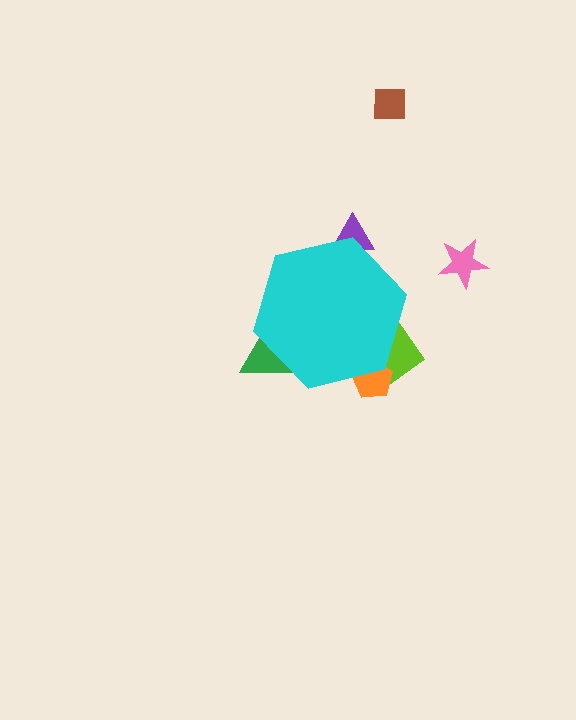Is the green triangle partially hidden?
Yes, the green triangle is partially hidden behind the cyan hexagon.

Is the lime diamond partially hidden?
Yes, the lime diamond is partially hidden behind the cyan hexagon.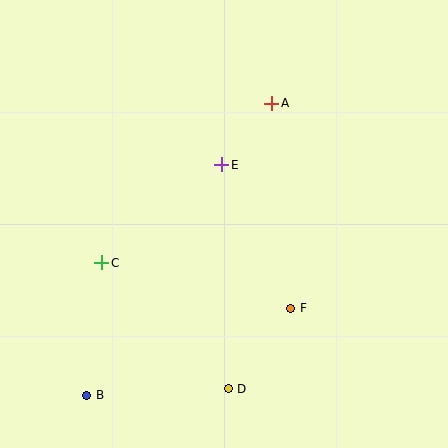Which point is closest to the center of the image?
Point E at (222, 165) is closest to the center.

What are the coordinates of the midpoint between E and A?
The midpoint between E and A is at (247, 134).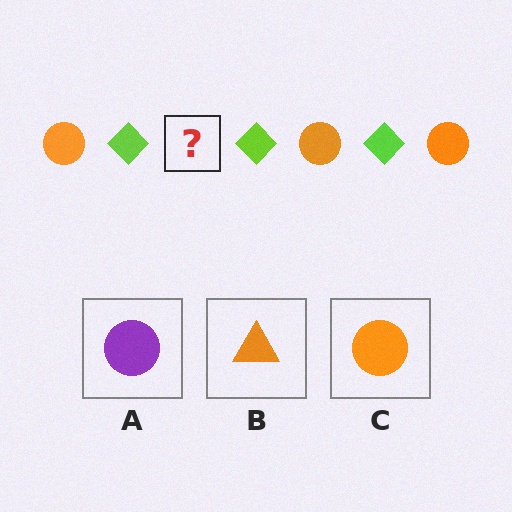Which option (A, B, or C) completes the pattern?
C.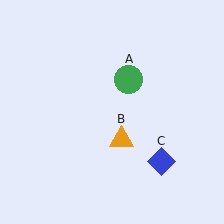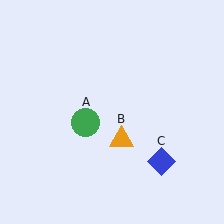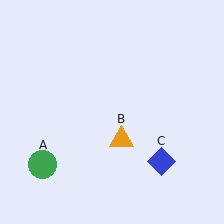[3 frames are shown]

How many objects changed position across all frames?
1 object changed position: green circle (object A).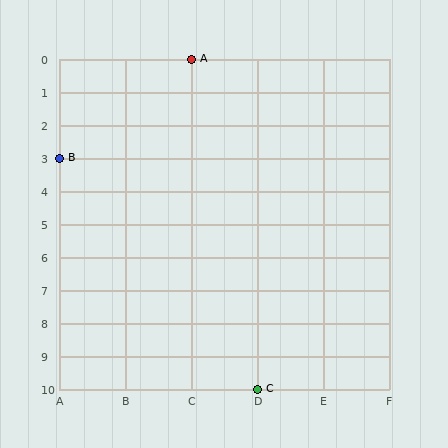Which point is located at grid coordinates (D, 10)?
Point C is at (D, 10).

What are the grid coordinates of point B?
Point B is at grid coordinates (A, 3).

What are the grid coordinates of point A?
Point A is at grid coordinates (C, 0).